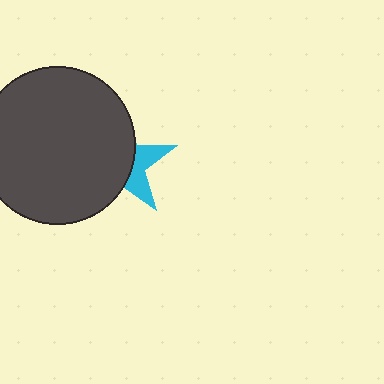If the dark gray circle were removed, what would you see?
You would see the complete cyan star.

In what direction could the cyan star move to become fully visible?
The cyan star could move right. That would shift it out from behind the dark gray circle entirely.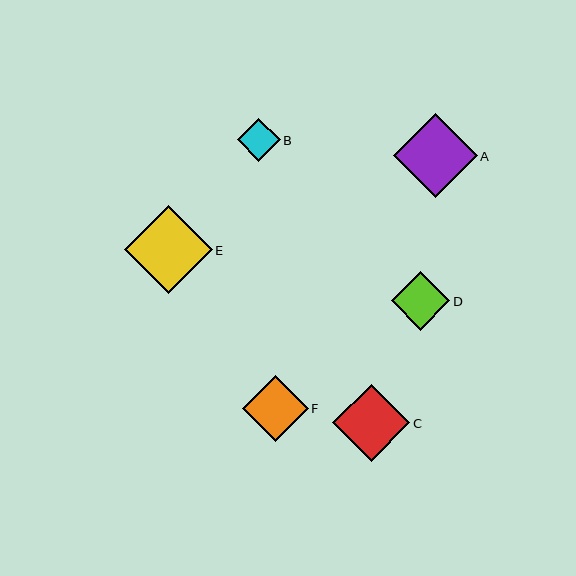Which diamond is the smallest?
Diamond B is the smallest with a size of approximately 43 pixels.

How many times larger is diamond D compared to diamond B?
Diamond D is approximately 1.4 times the size of diamond B.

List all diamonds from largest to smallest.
From largest to smallest: E, A, C, F, D, B.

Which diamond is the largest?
Diamond E is the largest with a size of approximately 87 pixels.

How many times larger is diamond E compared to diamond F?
Diamond E is approximately 1.3 times the size of diamond F.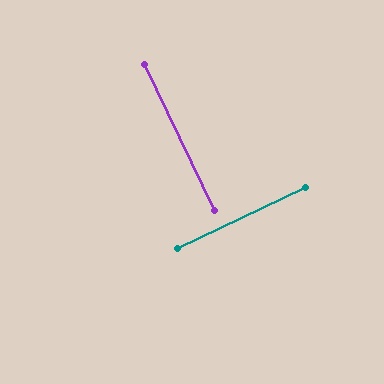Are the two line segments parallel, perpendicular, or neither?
Perpendicular — they meet at approximately 90°.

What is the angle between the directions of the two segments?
Approximately 90 degrees.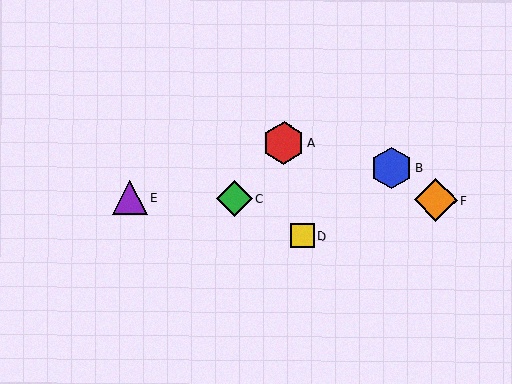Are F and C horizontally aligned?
Yes, both are at y≈200.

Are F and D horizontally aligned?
No, F is at y≈200 and D is at y≈236.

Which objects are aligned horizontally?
Objects C, E, F are aligned horizontally.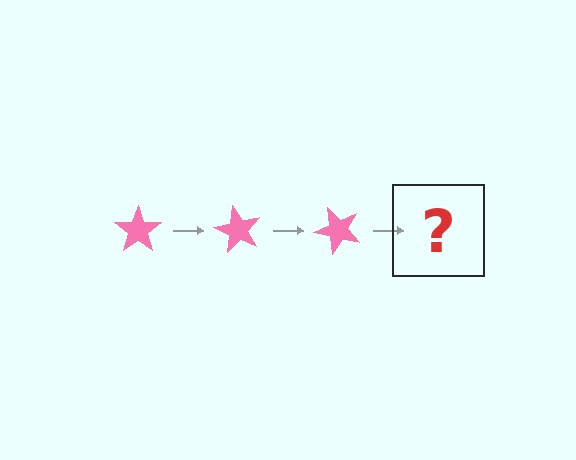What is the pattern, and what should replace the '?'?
The pattern is that the star rotates 60 degrees each step. The '?' should be a pink star rotated 180 degrees.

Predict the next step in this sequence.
The next step is a pink star rotated 180 degrees.